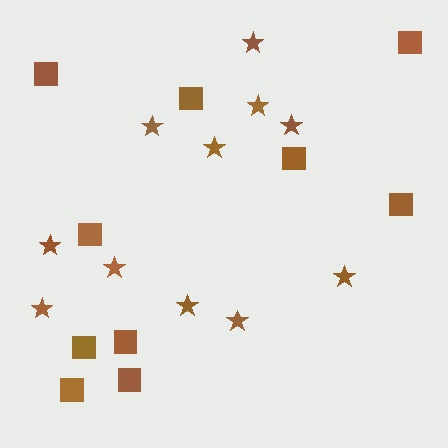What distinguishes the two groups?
There are 2 groups: one group of stars (11) and one group of squares (10).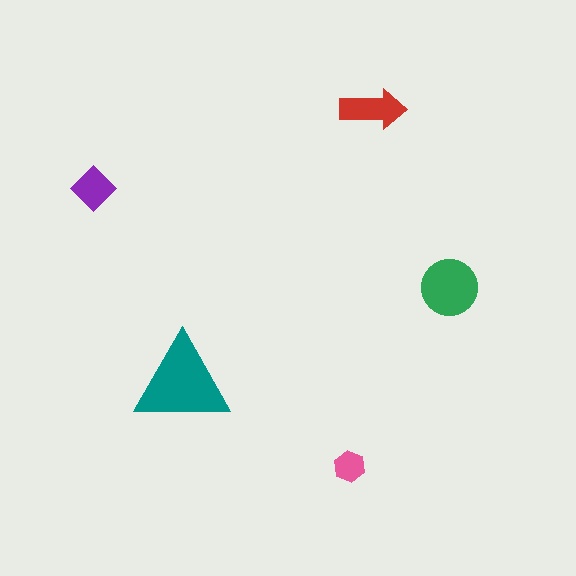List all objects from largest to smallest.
The teal triangle, the green circle, the red arrow, the purple diamond, the pink hexagon.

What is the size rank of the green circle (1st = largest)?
2nd.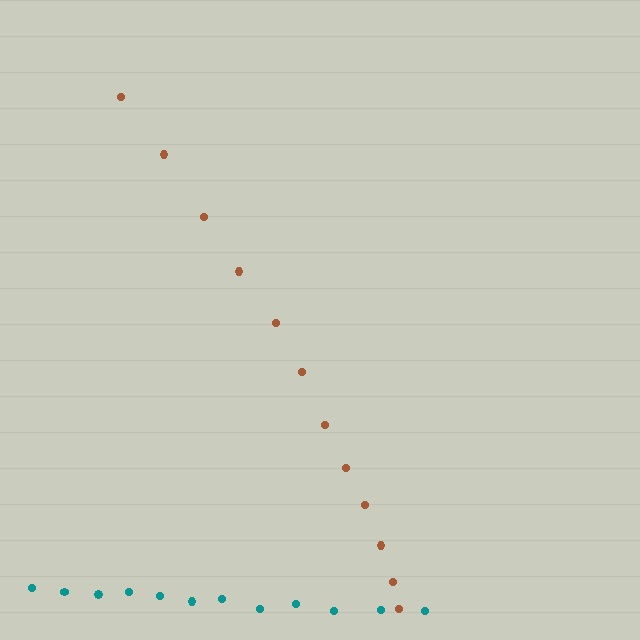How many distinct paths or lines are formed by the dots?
There are 2 distinct paths.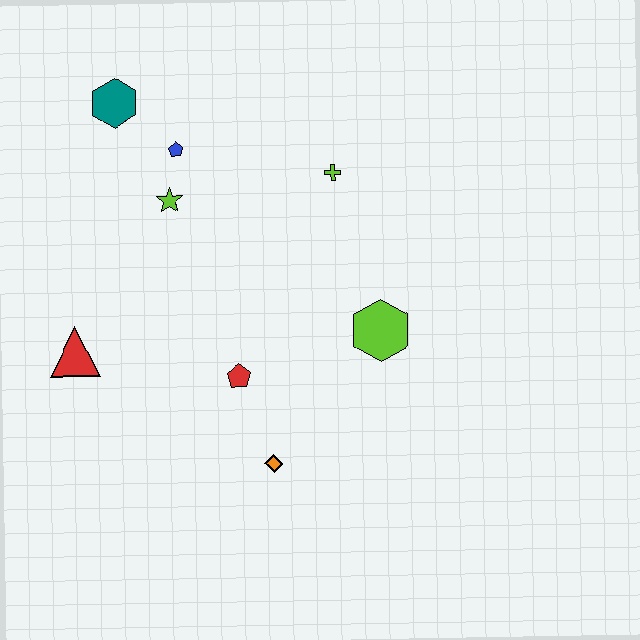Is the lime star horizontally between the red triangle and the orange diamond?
Yes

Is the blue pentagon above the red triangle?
Yes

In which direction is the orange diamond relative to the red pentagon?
The orange diamond is below the red pentagon.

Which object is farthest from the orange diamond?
The teal hexagon is farthest from the orange diamond.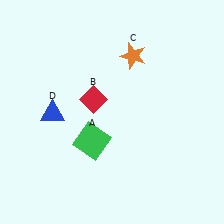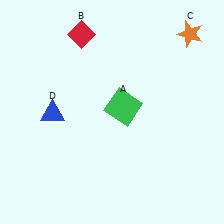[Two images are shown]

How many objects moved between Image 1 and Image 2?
3 objects moved between the two images.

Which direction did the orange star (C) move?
The orange star (C) moved right.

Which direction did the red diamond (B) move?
The red diamond (B) moved up.